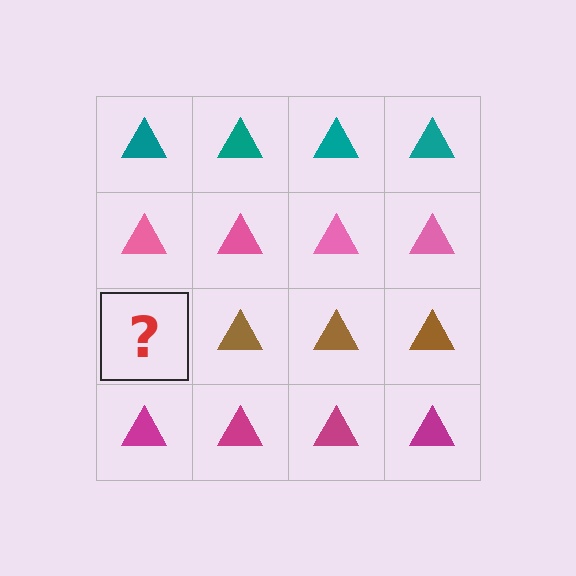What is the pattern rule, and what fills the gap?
The rule is that each row has a consistent color. The gap should be filled with a brown triangle.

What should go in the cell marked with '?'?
The missing cell should contain a brown triangle.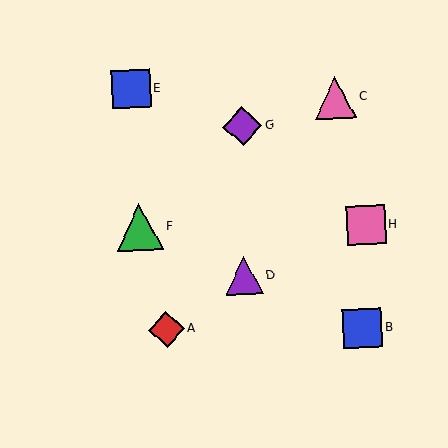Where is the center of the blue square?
The center of the blue square is at (362, 328).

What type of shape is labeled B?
Shape B is a blue square.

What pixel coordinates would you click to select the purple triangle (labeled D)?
Click at (244, 276) to select the purple triangle D.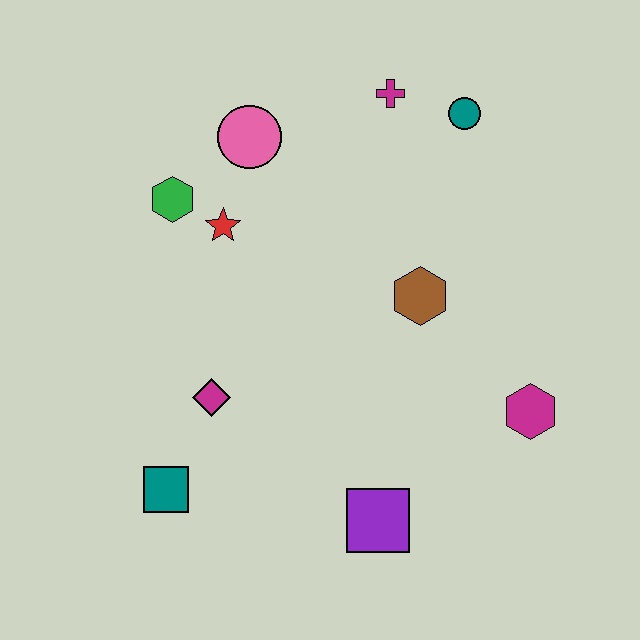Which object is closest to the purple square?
The magenta hexagon is closest to the purple square.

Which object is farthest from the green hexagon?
The magenta hexagon is farthest from the green hexagon.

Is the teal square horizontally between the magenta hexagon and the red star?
No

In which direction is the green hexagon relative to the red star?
The green hexagon is to the left of the red star.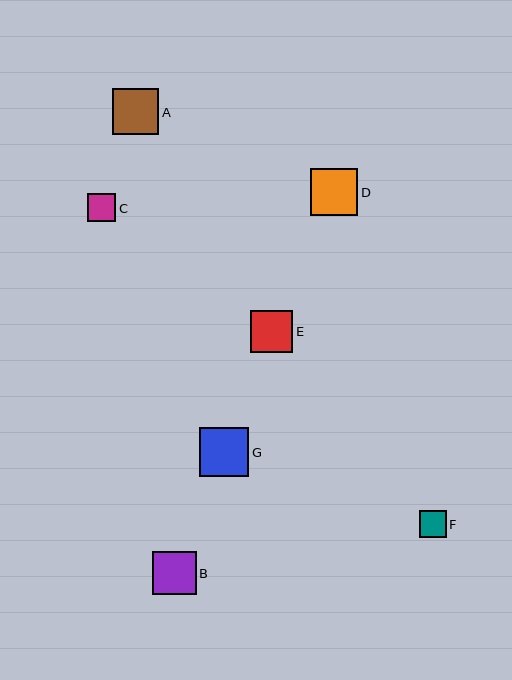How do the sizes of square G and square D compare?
Square G and square D are approximately the same size.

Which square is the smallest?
Square F is the smallest with a size of approximately 27 pixels.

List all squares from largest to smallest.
From largest to smallest: G, D, A, B, E, C, F.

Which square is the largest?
Square G is the largest with a size of approximately 49 pixels.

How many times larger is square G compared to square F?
Square G is approximately 1.8 times the size of square F.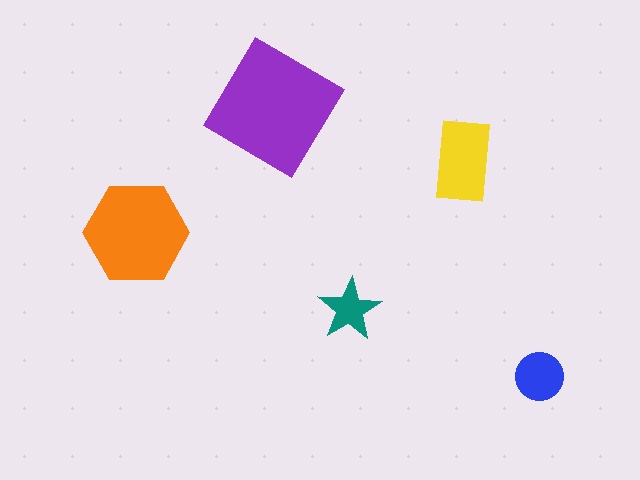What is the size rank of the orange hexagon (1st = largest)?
2nd.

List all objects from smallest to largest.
The teal star, the blue circle, the yellow rectangle, the orange hexagon, the purple diamond.